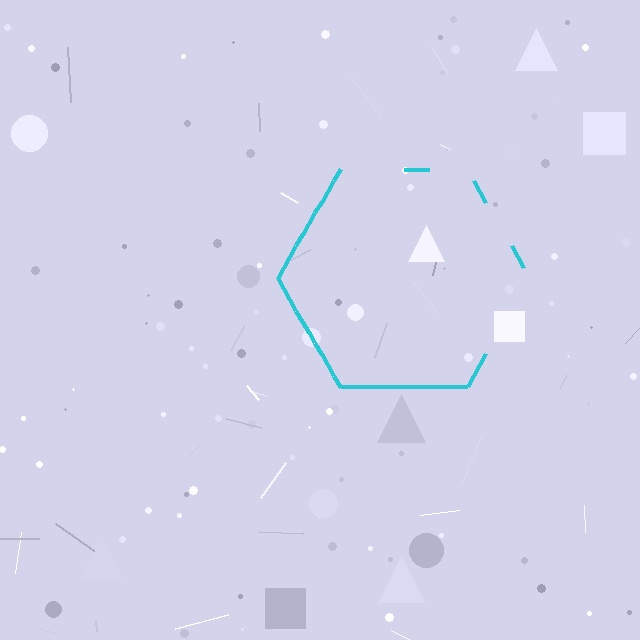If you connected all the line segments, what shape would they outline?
They would outline a hexagon.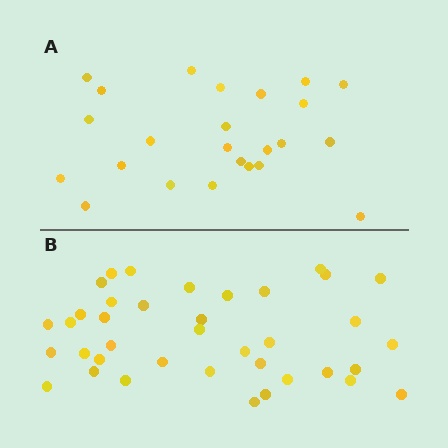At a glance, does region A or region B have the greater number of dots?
Region B (the bottom region) has more dots.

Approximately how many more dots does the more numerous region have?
Region B has approximately 15 more dots than region A.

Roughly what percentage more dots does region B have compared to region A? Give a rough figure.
About 60% more.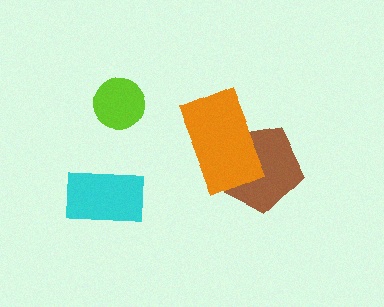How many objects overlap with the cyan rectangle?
0 objects overlap with the cyan rectangle.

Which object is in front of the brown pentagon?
The orange rectangle is in front of the brown pentagon.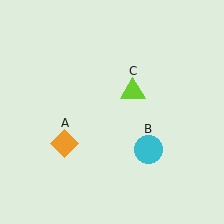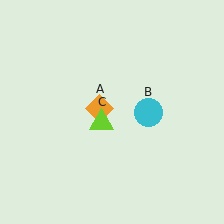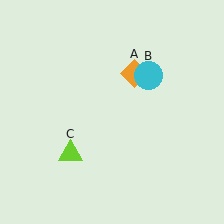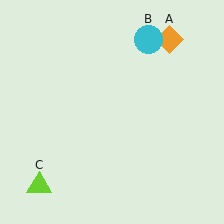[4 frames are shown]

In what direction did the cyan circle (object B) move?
The cyan circle (object B) moved up.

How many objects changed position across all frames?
3 objects changed position: orange diamond (object A), cyan circle (object B), lime triangle (object C).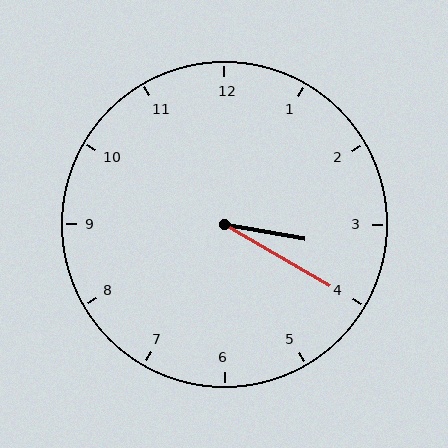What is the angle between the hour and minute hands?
Approximately 20 degrees.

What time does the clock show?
3:20.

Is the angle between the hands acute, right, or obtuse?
It is acute.